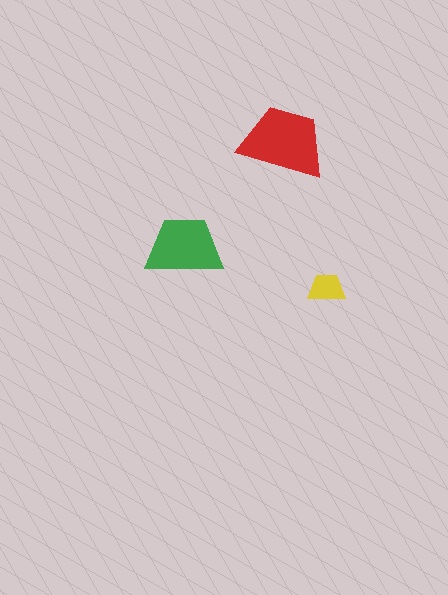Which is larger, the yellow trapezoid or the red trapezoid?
The red one.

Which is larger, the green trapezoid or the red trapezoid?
The red one.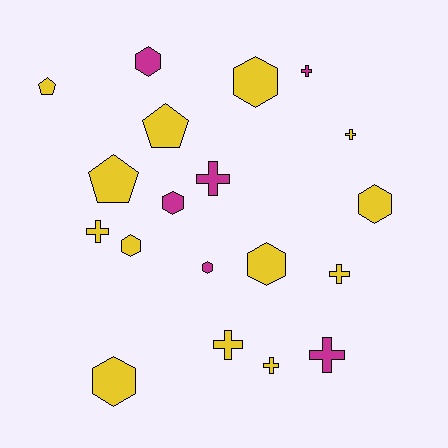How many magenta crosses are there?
There are 3 magenta crosses.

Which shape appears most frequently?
Cross, with 8 objects.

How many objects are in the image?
There are 19 objects.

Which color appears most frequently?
Yellow, with 13 objects.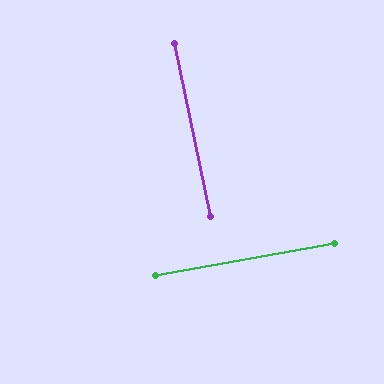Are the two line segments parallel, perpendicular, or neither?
Perpendicular — they meet at approximately 89°.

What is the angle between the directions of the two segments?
Approximately 89 degrees.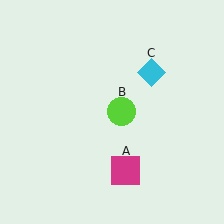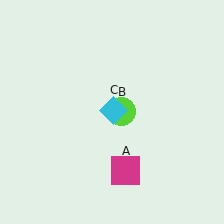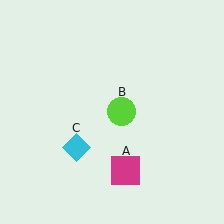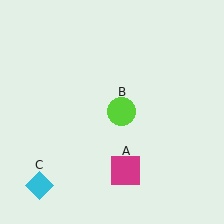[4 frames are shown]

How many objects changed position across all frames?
1 object changed position: cyan diamond (object C).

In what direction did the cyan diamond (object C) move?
The cyan diamond (object C) moved down and to the left.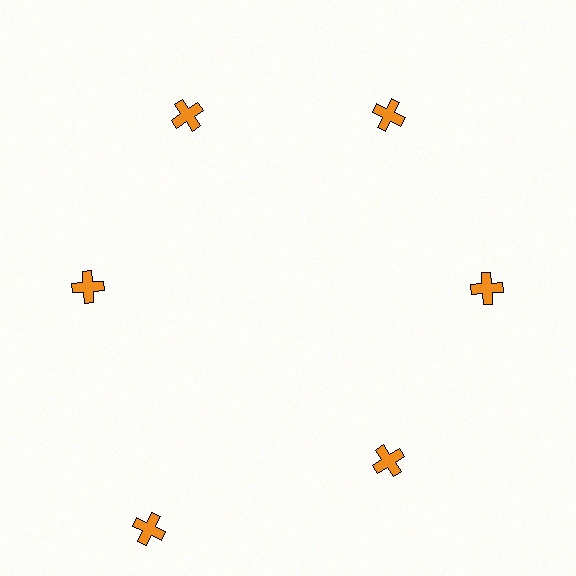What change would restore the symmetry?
The symmetry would be restored by moving it inward, back onto the ring so that all 6 crosses sit at equal angles and equal distance from the center.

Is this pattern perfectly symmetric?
No. The 6 orange crosses are arranged in a ring, but one element near the 7 o'clock position is pushed outward from the center, breaking the 6-fold rotational symmetry.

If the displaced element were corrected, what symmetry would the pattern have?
It would have 6-fold rotational symmetry — the pattern would map onto itself every 60 degrees.